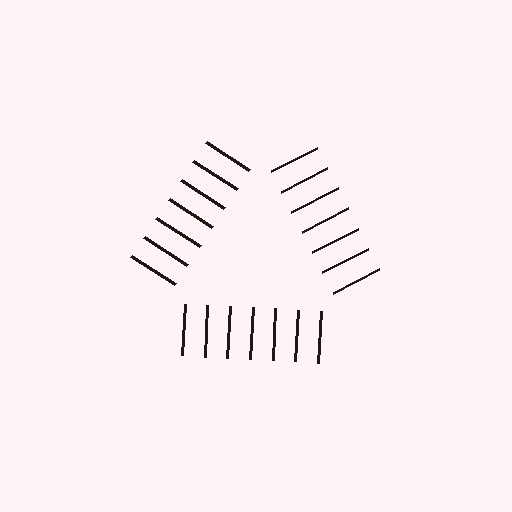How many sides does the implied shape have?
3 sides — the line-ends trace a triangle.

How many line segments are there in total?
21 — 7 along each of the 3 edges.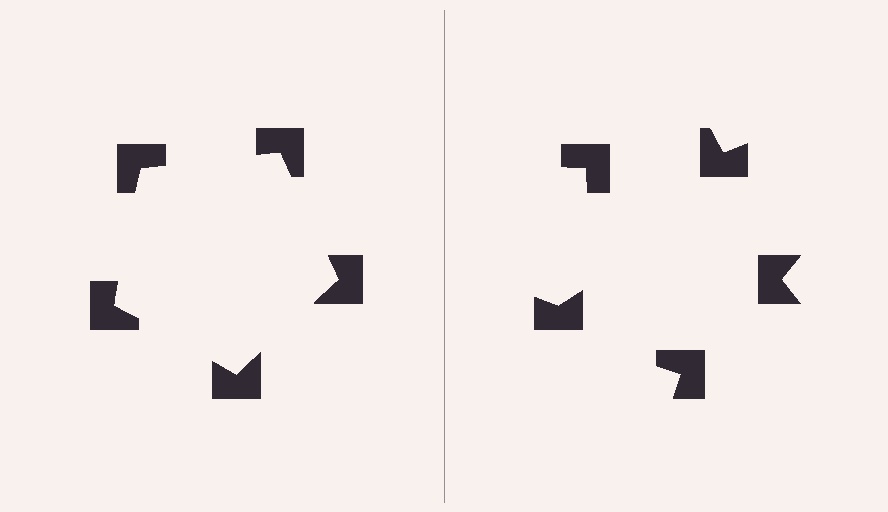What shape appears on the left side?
An illusory pentagon.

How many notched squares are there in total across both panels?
10 — 5 on each side.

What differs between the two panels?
The notched squares are positioned identically on both sides; only the wedge orientations differ. On the left they align to a pentagon; on the right they are misaligned.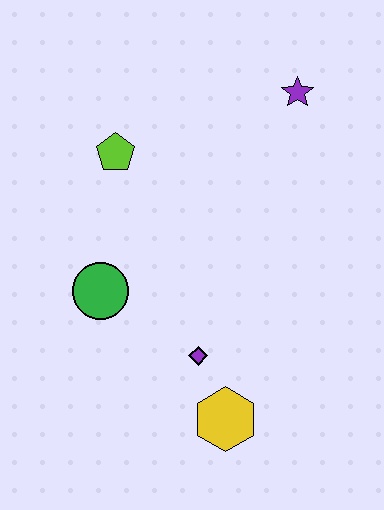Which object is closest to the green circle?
The purple diamond is closest to the green circle.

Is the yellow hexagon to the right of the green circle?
Yes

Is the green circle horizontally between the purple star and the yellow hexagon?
No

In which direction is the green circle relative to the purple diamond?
The green circle is to the left of the purple diamond.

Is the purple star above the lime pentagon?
Yes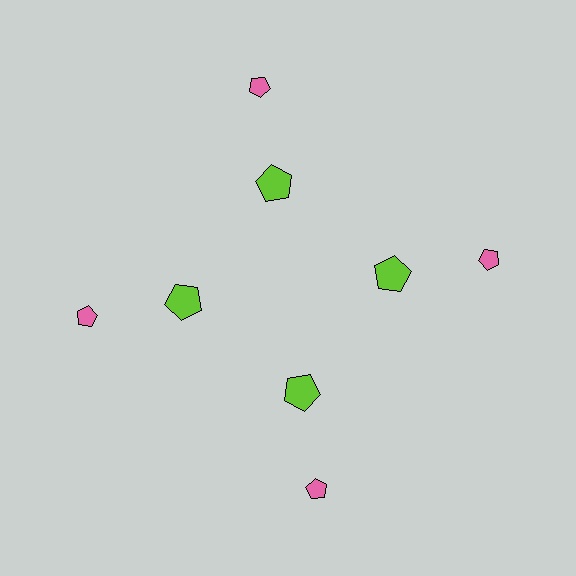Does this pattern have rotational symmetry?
Yes, this pattern has 4-fold rotational symmetry. It looks the same after rotating 90 degrees around the center.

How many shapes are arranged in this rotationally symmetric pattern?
There are 8 shapes, arranged in 4 groups of 2.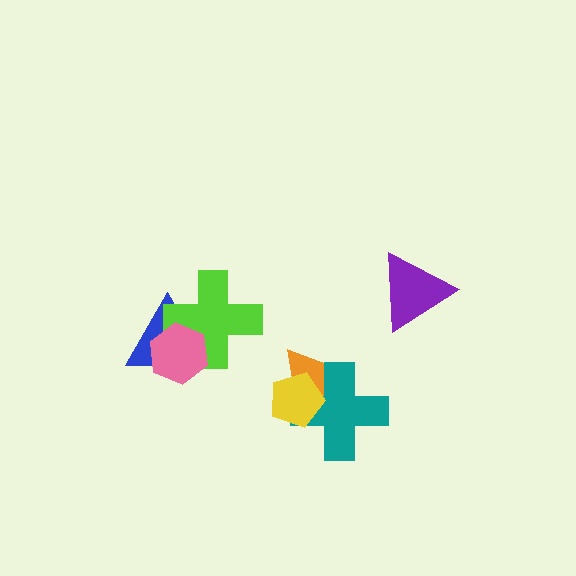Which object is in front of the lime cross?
The pink hexagon is in front of the lime cross.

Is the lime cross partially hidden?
Yes, it is partially covered by another shape.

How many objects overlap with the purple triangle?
0 objects overlap with the purple triangle.